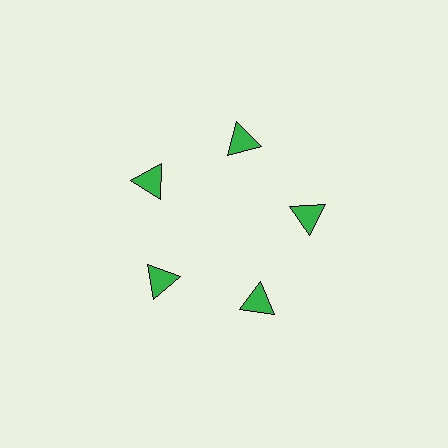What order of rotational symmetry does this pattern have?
This pattern has 5-fold rotational symmetry.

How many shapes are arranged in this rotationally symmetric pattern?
There are 5 shapes, arranged in 5 groups of 1.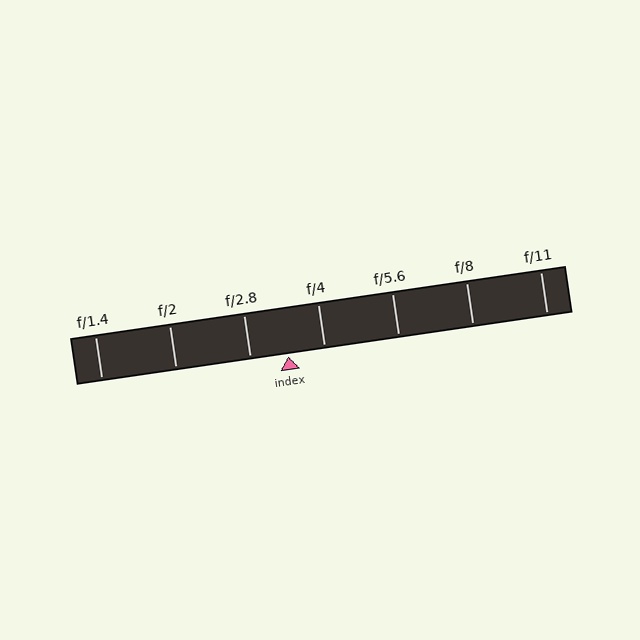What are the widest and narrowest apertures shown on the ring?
The widest aperture shown is f/1.4 and the narrowest is f/11.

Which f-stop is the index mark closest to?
The index mark is closest to f/4.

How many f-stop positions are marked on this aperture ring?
There are 7 f-stop positions marked.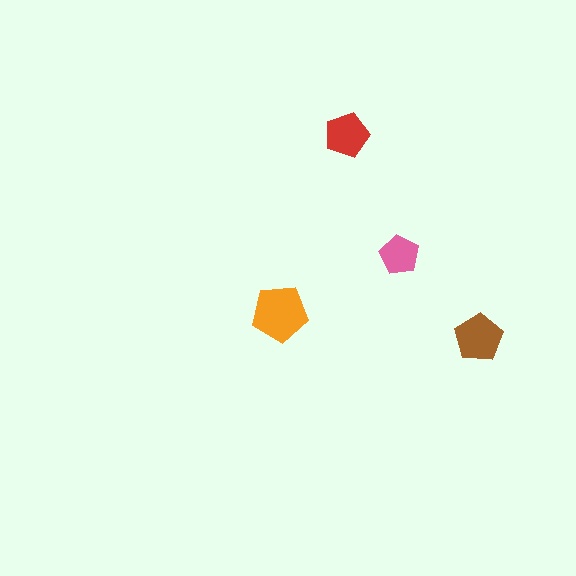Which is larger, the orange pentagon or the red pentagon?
The orange one.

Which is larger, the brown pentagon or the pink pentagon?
The brown one.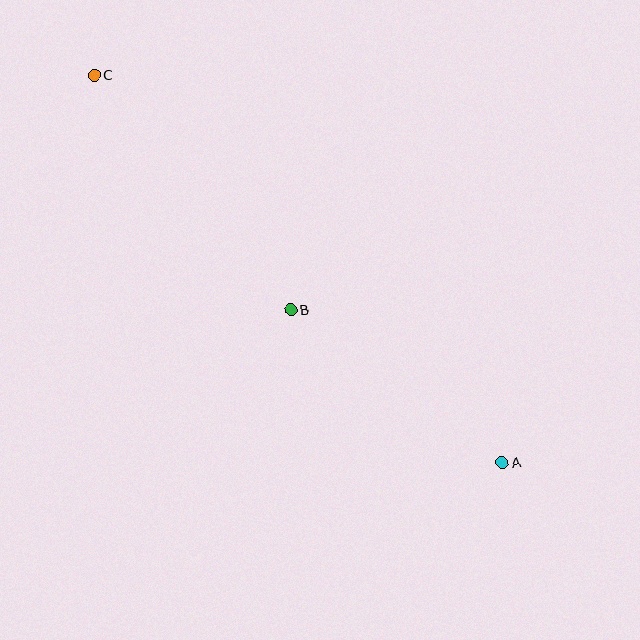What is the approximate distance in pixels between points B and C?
The distance between B and C is approximately 306 pixels.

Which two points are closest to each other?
Points A and B are closest to each other.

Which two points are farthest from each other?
Points A and C are farthest from each other.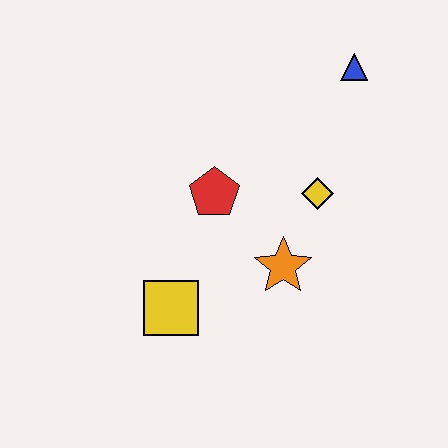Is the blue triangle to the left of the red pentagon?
No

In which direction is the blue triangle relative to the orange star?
The blue triangle is above the orange star.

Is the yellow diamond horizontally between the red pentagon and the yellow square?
No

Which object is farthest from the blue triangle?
The yellow square is farthest from the blue triangle.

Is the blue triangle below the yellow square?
No